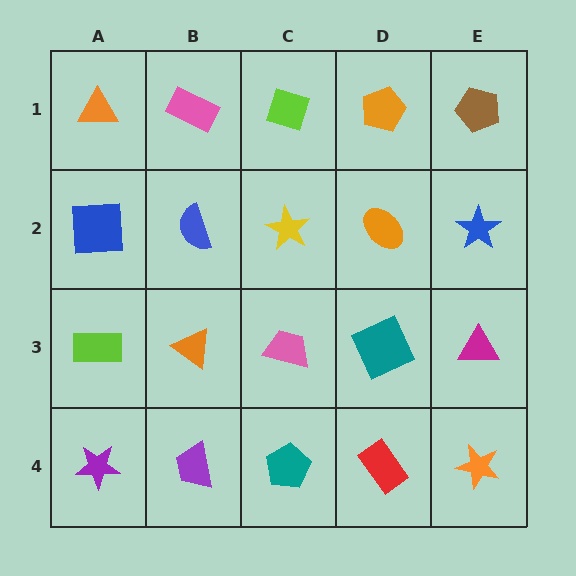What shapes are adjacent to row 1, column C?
A yellow star (row 2, column C), a pink rectangle (row 1, column B), an orange pentagon (row 1, column D).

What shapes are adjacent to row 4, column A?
A lime rectangle (row 3, column A), a purple trapezoid (row 4, column B).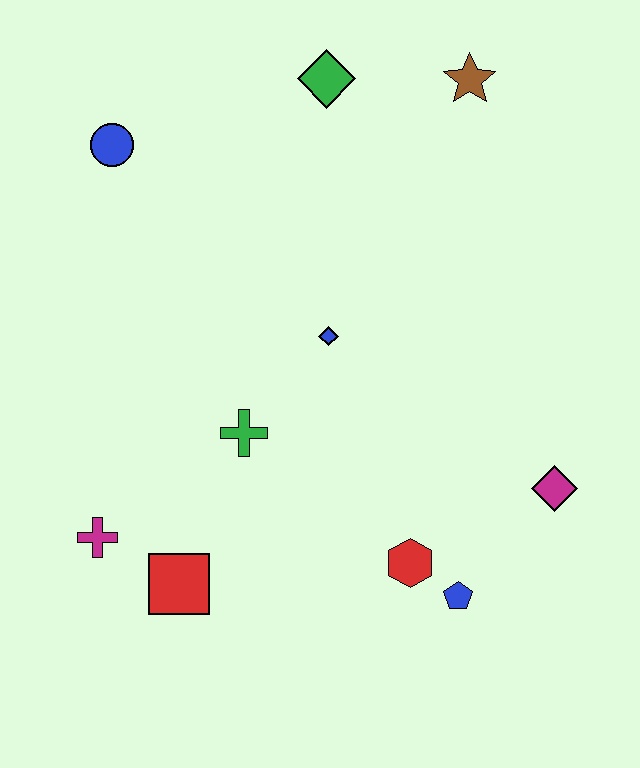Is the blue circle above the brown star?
No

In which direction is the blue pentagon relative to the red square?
The blue pentagon is to the right of the red square.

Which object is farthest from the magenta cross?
The brown star is farthest from the magenta cross.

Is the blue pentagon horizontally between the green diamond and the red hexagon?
No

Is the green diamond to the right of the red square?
Yes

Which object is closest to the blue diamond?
The green cross is closest to the blue diamond.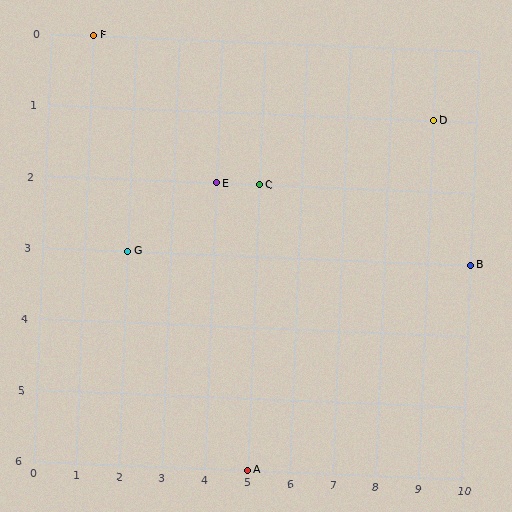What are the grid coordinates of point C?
Point C is at grid coordinates (5, 2).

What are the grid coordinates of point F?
Point F is at grid coordinates (1, 0).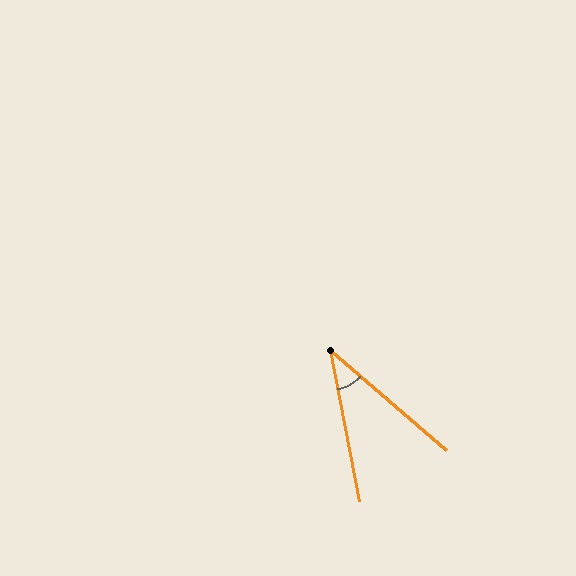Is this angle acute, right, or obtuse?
It is acute.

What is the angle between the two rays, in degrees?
Approximately 39 degrees.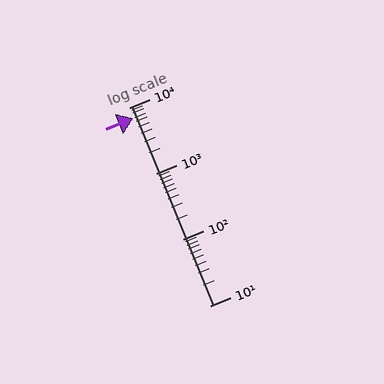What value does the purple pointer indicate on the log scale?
The pointer indicates approximately 6900.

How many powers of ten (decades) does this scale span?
The scale spans 3 decades, from 10 to 10000.